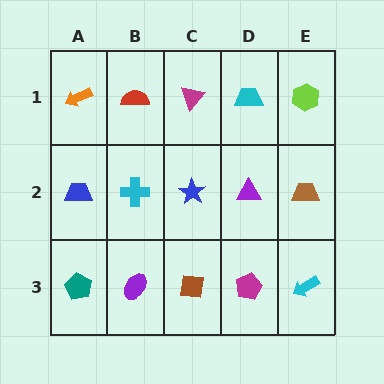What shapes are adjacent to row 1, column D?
A purple triangle (row 2, column D), a magenta triangle (row 1, column C), a lime hexagon (row 1, column E).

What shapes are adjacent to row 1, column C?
A blue star (row 2, column C), a red semicircle (row 1, column B), a cyan trapezoid (row 1, column D).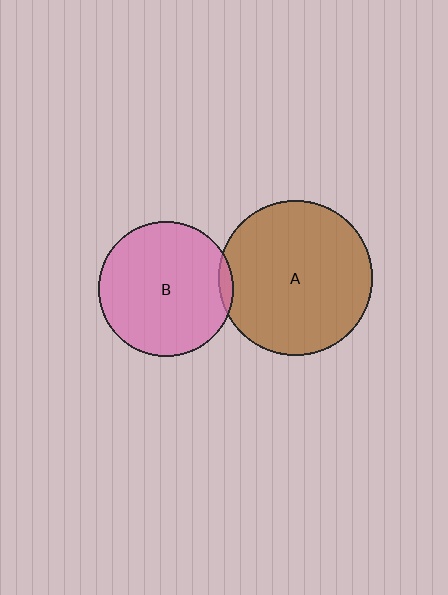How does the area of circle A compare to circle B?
Approximately 1.3 times.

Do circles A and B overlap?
Yes.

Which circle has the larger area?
Circle A (brown).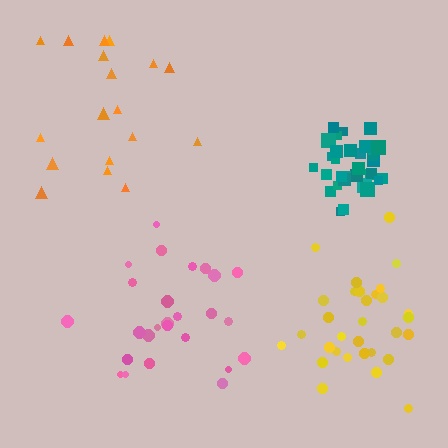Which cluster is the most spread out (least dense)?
Orange.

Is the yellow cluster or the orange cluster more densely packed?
Yellow.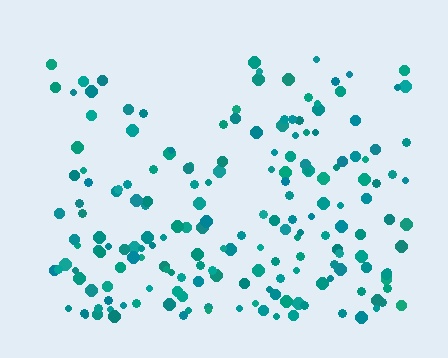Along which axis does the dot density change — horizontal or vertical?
Vertical.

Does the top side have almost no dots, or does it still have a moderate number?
Still a moderate number, just noticeably fewer than the bottom.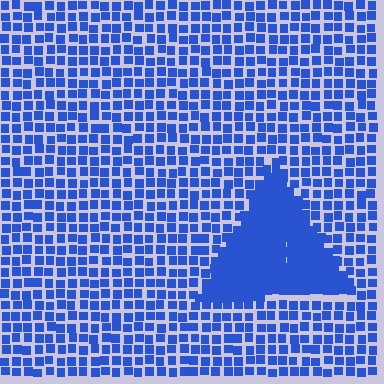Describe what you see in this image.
The image contains small blue elements arranged at two different densities. A triangle-shaped region is visible where the elements are more densely packed than the surrounding area.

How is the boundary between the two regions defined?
The boundary is defined by a change in element density (approximately 2.2x ratio). All elements are the same color, size, and shape.